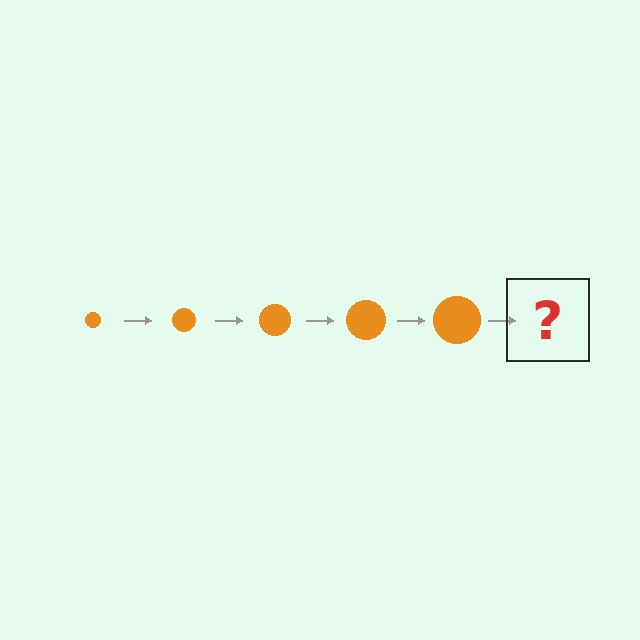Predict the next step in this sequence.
The next step is an orange circle, larger than the previous one.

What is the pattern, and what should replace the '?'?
The pattern is that the circle gets progressively larger each step. The '?' should be an orange circle, larger than the previous one.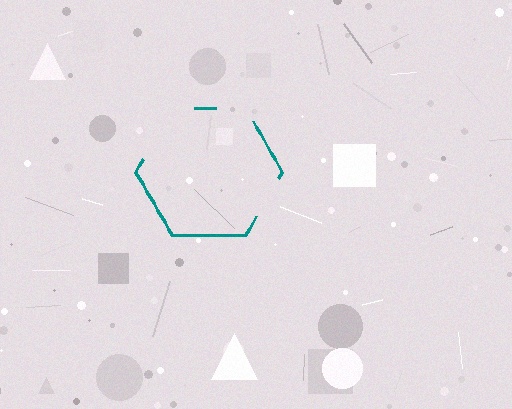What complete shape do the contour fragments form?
The contour fragments form a hexagon.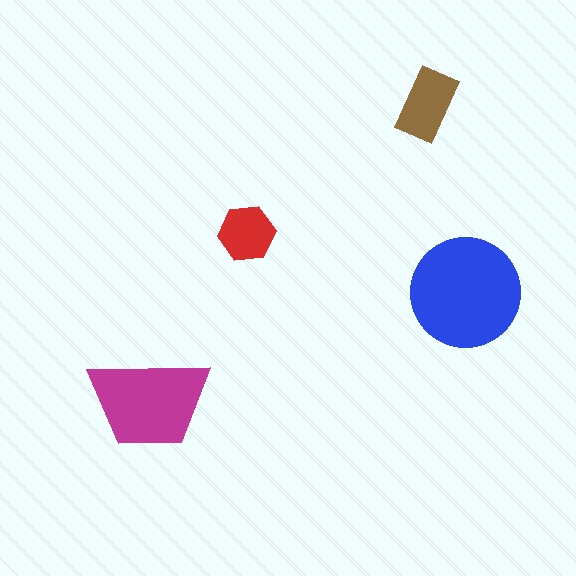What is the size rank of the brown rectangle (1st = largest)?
3rd.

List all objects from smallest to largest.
The red hexagon, the brown rectangle, the magenta trapezoid, the blue circle.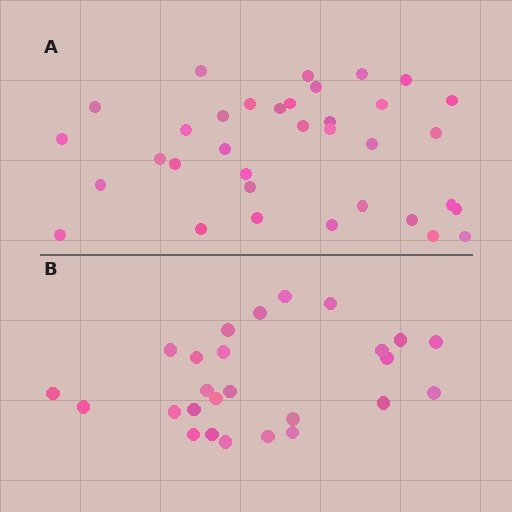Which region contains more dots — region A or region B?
Region A (the top region) has more dots.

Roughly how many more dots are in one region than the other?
Region A has roughly 8 or so more dots than region B.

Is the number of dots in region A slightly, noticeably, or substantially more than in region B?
Region A has noticeably more, but not dramatically so. The ratio is roughly 1.3 to 1.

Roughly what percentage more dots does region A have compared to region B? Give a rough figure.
About 35% more.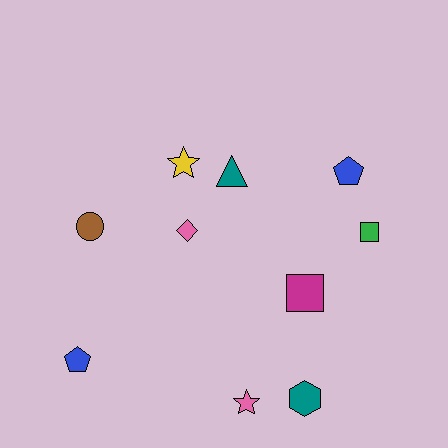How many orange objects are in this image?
There are no orange objects.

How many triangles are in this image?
There is 1 triangle.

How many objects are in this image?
There are 10 objects.